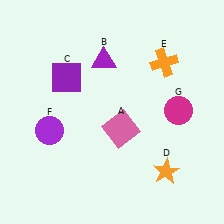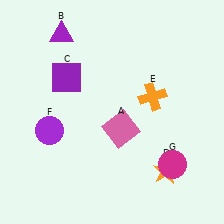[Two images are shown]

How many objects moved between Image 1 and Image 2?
3 objects moved between the two images.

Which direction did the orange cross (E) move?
The orange cross (E) moved down.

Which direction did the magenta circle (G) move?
The magenta circle (G) moved down.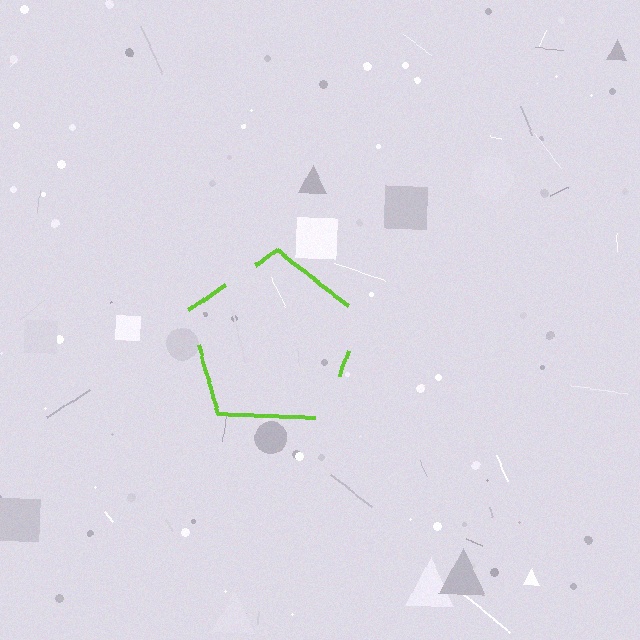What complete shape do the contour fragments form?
The contour fragments form a pentagon.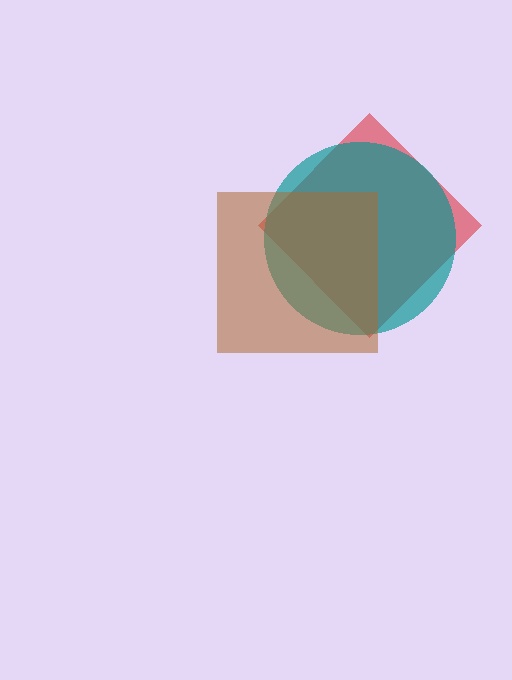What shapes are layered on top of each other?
The layered shapes are: a red diamond, a teal circle, a brown square.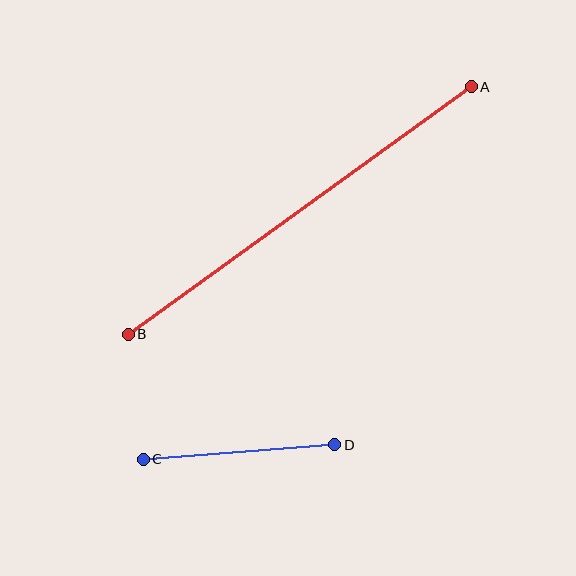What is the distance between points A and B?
The distance is approximately 423 pixels.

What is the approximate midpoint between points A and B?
The midpoint is at approximately (300, 210) pixels.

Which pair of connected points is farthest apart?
Points A and B are farthest apart.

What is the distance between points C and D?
The distance is approximately 192 pixels.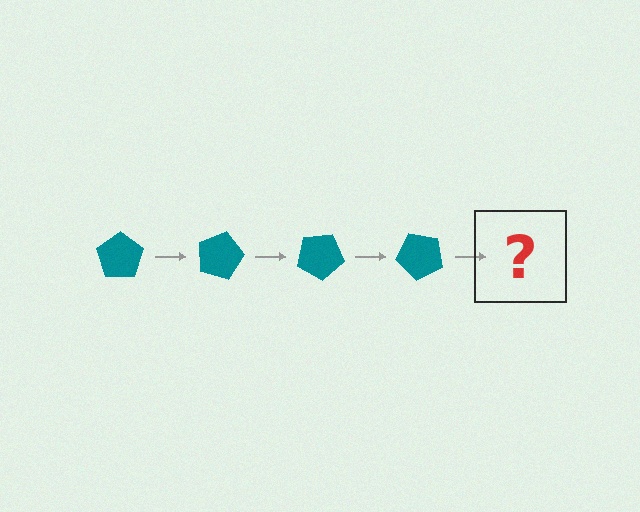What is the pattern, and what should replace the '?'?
The pattern is that the pentagon rotates 15 degrees each step. The '?' should be a teal pentagon rotated 60 degrees.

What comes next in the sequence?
The next element should be a teal pentagon rotated 60 degrees.